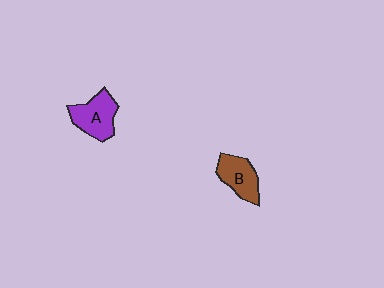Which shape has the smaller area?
Shape B (brown).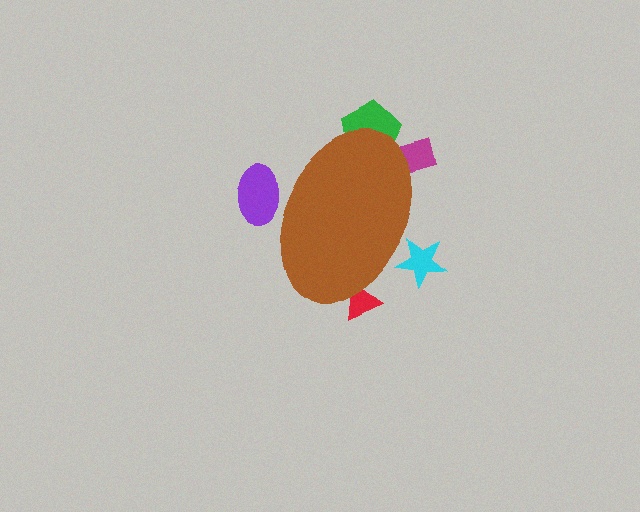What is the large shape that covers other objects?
A brown ellipse.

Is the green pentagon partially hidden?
Yes, the green pentagon is partially hidden behind the brown ellipse.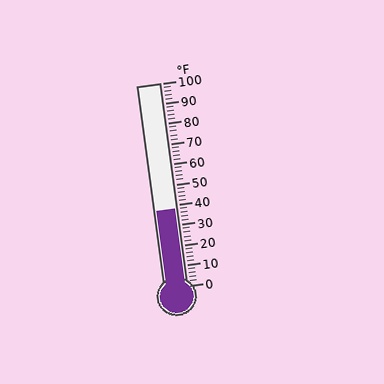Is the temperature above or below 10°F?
The temperature is above 10°F.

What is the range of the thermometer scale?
The thermometer scale ranges from 0°F to 100°F.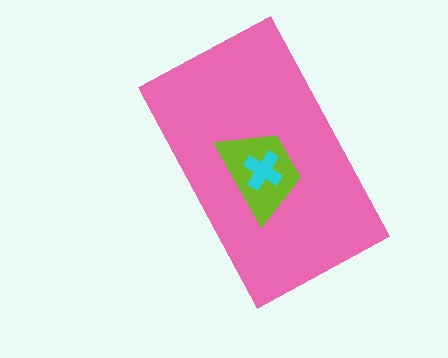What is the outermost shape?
The pink rectangle.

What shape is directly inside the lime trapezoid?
The cyan cross.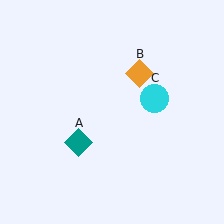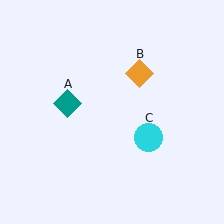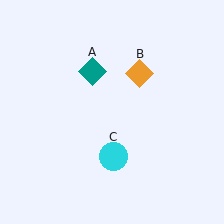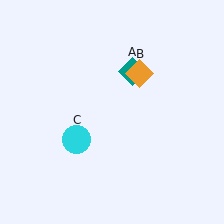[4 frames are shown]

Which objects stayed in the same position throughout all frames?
Orange diamond (object B) remained stationary.